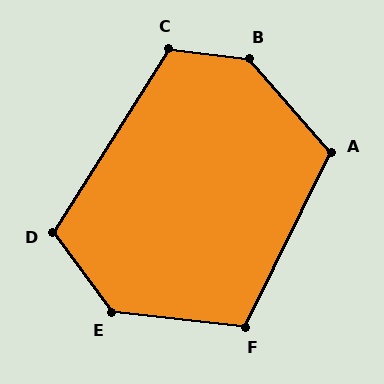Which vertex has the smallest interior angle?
F, at approximately 110 degrees.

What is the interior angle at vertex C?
Approximately 115 degrees (obtuse).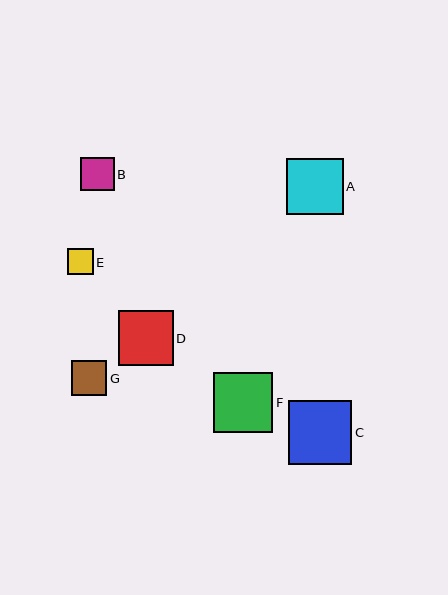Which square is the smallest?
Square E is the smallest with a size of approximately 25 pixels.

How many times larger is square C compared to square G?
Square C is approximately 1.8 times the size of square G.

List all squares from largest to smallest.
From largest to smallest: C, F, A, D, G, B, E.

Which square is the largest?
Square C is the largest with a size of approximately 63 pixels.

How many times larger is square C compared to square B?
Square C is approximately 1.9 times the size of square B.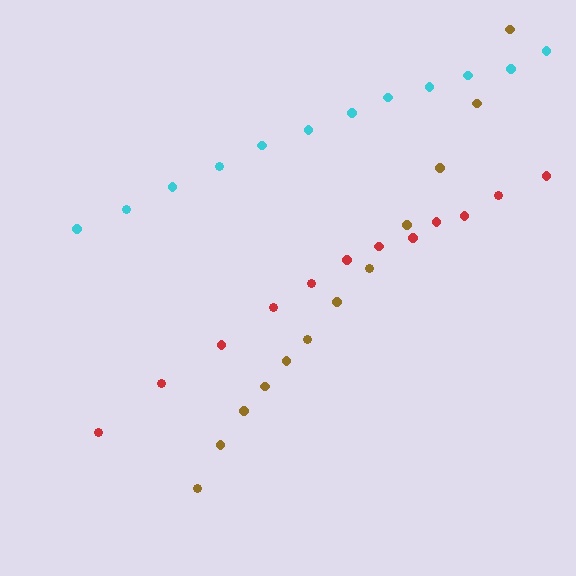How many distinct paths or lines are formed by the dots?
There are 3 distinct paths.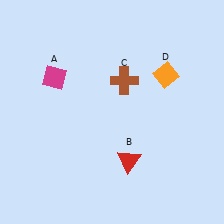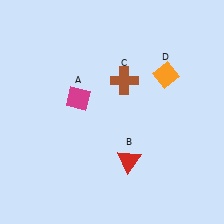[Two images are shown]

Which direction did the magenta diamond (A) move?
The magenta diamond (A) moved right.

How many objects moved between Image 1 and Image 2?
1 object moved between the two images.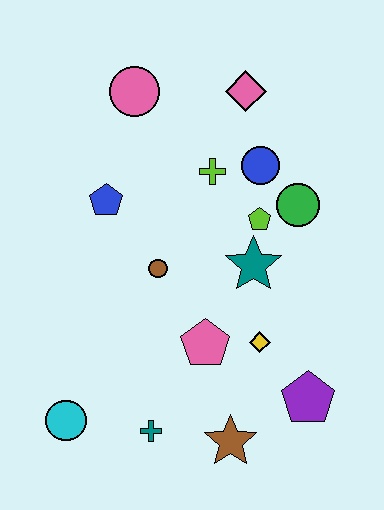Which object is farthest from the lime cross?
The cyan circle is farthest from the lime cross.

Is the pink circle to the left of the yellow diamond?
Yes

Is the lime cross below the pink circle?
Yes